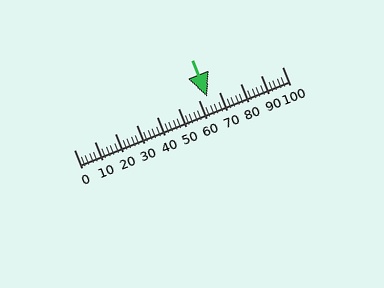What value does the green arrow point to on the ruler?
The green arrow points to approximately 64.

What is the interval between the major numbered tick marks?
The major tick marks are spaced 10 units apart.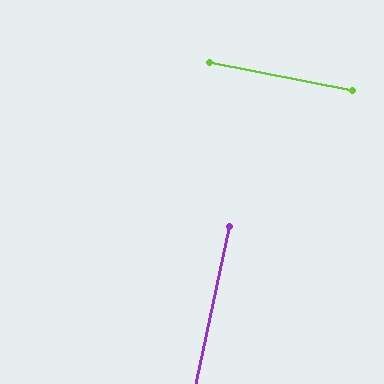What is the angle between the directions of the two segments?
Approximately 89 degrees.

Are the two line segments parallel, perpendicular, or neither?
Perpendicular — they meet at approximately 89°.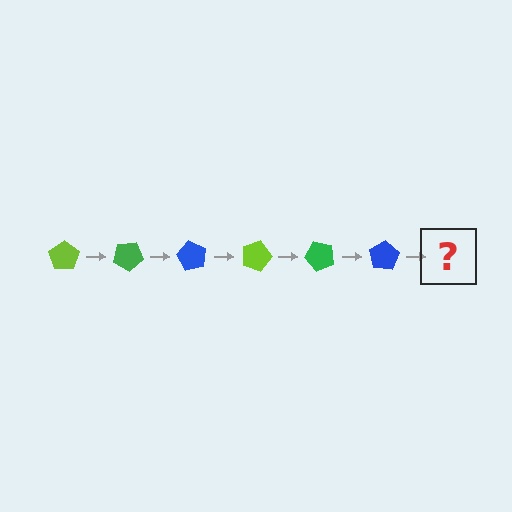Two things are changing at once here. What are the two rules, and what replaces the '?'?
The two rules are that it rotates 30 degrees each step and the color cycles through lime, green, and blue. The '?' should be a lime pentagon, rotated 180 degrees from the start.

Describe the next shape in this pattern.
It should be a lime pentagon, rotated 180 degrees from the start.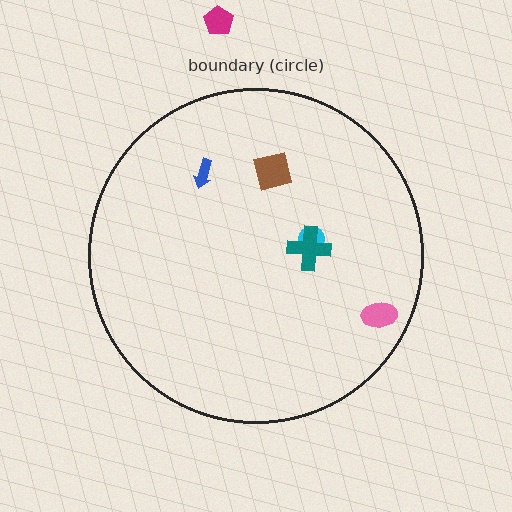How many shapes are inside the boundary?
5 inside, 1 outside.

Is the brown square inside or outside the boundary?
Inside.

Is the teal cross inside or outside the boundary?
Inside.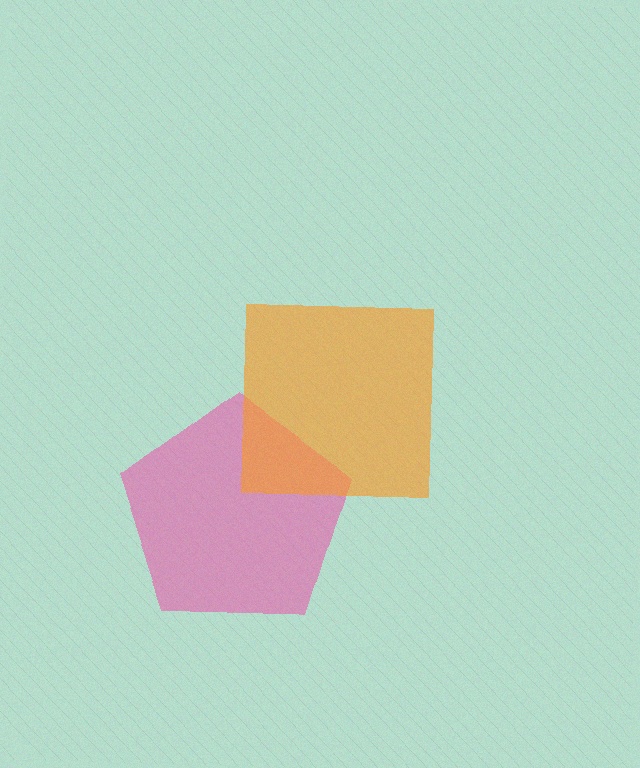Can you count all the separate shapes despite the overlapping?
Yes, there are 2 separate shapes.